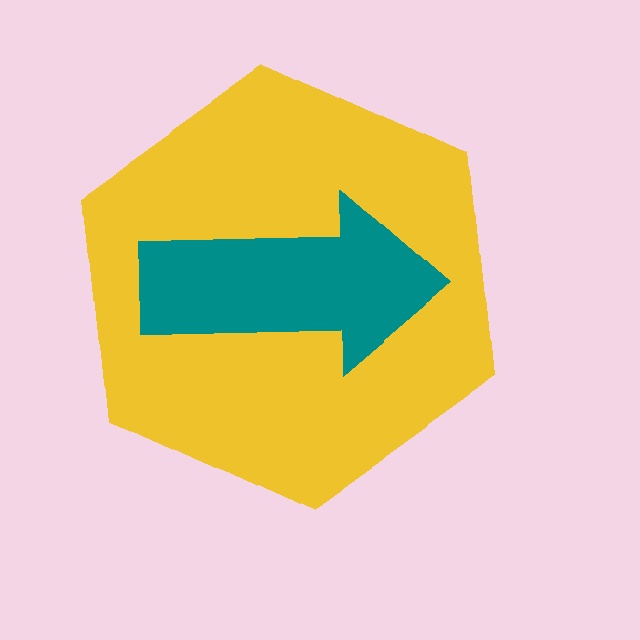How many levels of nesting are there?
2.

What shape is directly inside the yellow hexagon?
The teal arrow.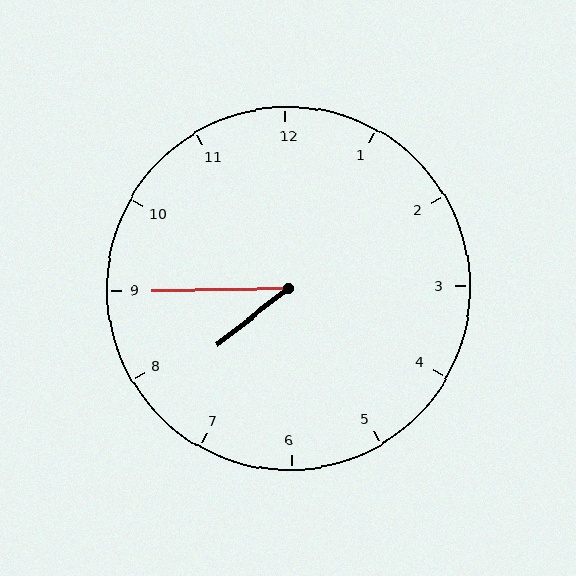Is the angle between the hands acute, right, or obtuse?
It is acute.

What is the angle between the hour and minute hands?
Approximately 38 degrees.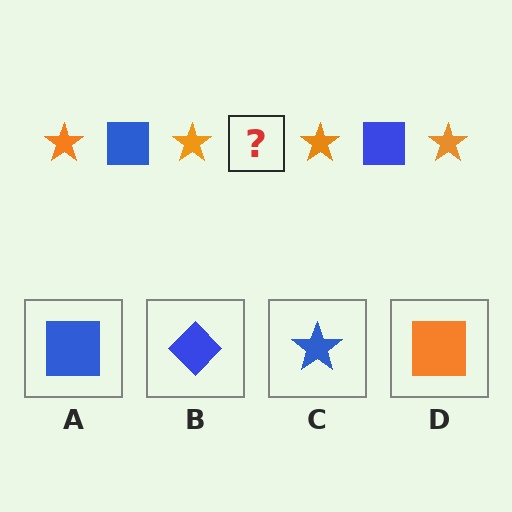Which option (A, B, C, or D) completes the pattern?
A.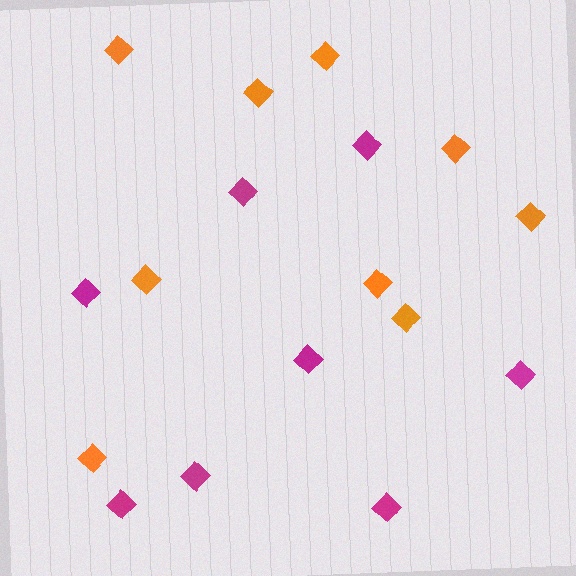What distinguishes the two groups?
There are 2 groups: one group of orange diamonds (9) and one group of magenta diamonds (8).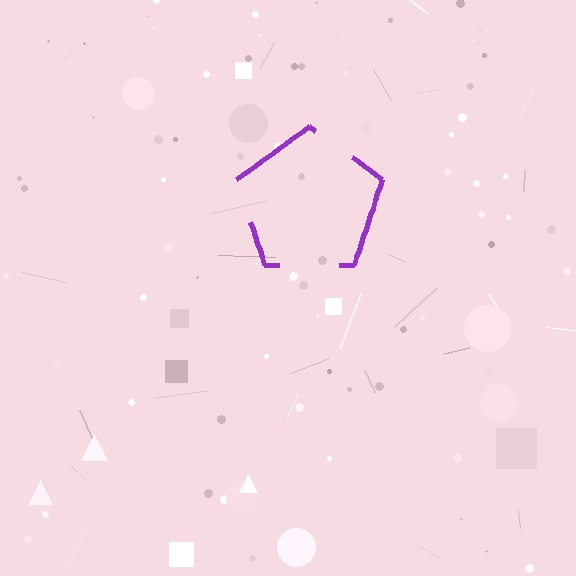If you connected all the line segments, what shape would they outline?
They would outline a pentagon.